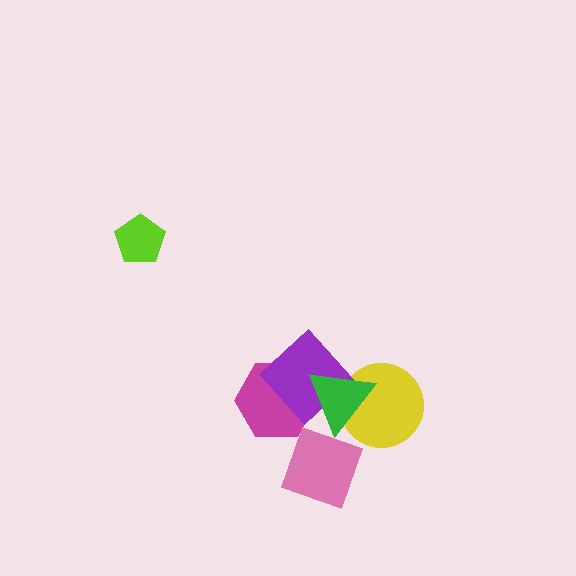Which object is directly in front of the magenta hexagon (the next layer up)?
The purple diamond is directly in front of the magenta hexagon.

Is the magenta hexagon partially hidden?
Yes, it is partially covered by another shape.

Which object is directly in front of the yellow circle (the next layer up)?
The purple diamond is directly in front of the yellow circle.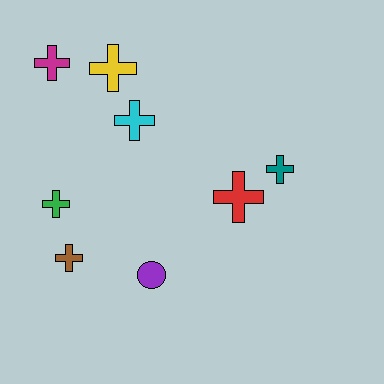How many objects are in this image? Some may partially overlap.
There are 8 objects.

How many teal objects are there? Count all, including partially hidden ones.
There is 1 teal object.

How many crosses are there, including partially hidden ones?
There are 7 crosses.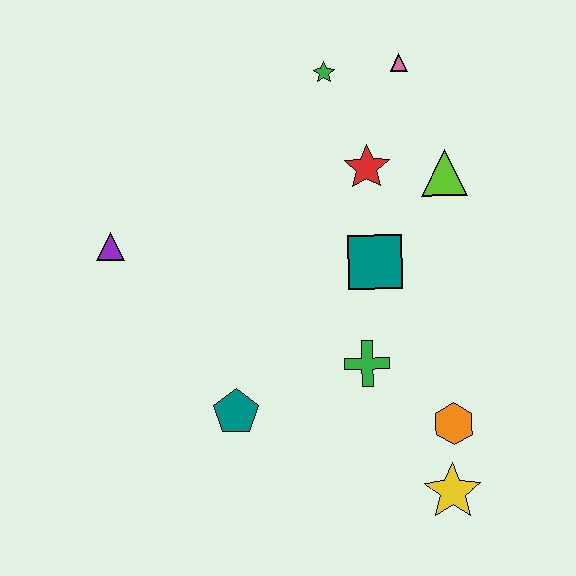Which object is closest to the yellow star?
The orange hexagon is closest to the yellow star.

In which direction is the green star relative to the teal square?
The green star is above the teal square.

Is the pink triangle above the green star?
Yes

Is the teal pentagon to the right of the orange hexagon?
No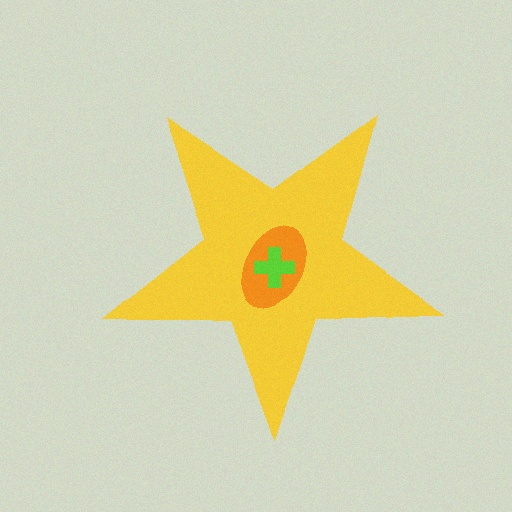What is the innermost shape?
The lime cross.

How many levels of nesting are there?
3.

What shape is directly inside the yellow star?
The orange ellipse.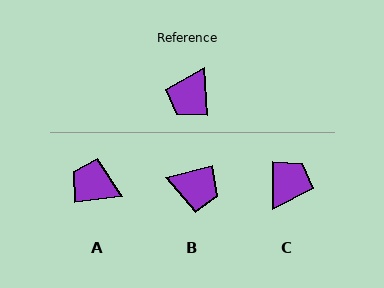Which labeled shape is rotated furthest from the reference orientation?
C, about 178 degrees away.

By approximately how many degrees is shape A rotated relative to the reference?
Approximately 86 degrees clockwise.